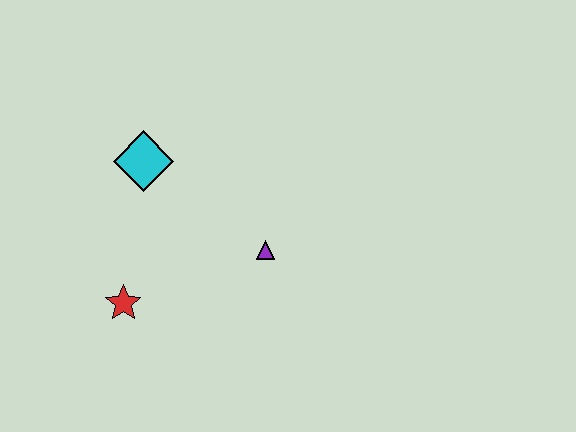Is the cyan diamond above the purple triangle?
Yes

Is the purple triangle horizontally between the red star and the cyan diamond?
No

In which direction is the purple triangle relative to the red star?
The purple triangle is to the right of the red star.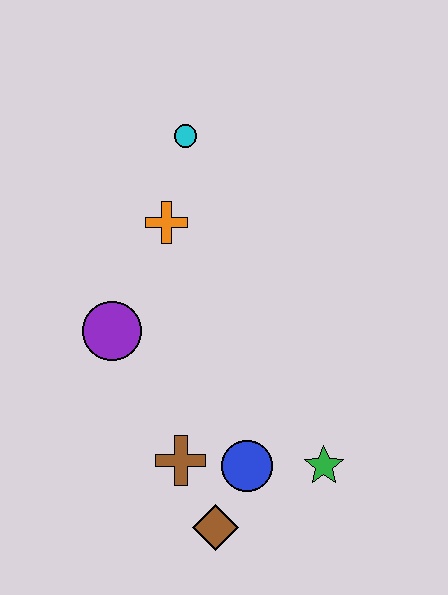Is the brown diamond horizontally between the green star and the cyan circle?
Yes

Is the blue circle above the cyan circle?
No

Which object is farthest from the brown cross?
The cyan circle is farthest from the brown cross.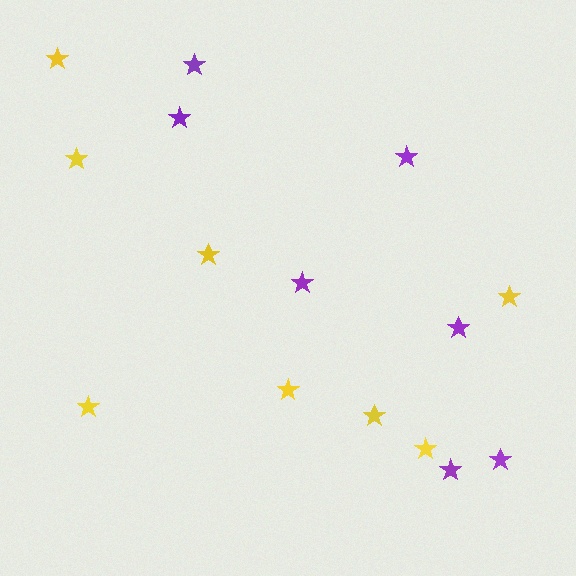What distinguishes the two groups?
There are 2 groups: one group of purple stars (7) and one group of yellow stars (8).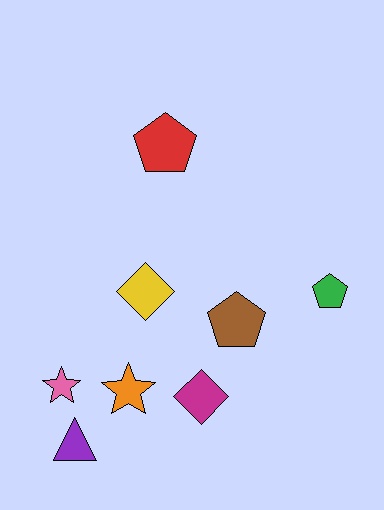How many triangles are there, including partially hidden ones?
There is 1 triangle.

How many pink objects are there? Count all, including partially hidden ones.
There is 1 pink object.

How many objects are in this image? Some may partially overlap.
There are 8 objects.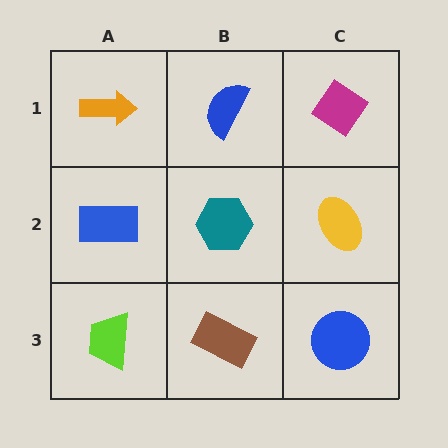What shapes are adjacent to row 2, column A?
An orange arrow (row 1, column A), a lime trapezoid (row 3, column A), a teal hexagon (row 2, column B).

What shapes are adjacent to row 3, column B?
A teal hexagon (row 2, column B), a lime trapezoid (row 3, column A), a blue circle (row 3, column C).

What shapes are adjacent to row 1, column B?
A teal hexagon (row 2, column B), an orange arrow (row 1, column A), a magenta diamond (row 1, column C).